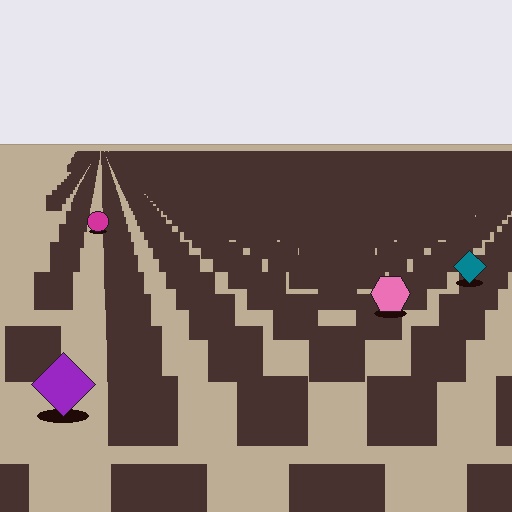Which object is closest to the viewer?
The purple diamond is closest. The texture marks near it are larger and more spread out.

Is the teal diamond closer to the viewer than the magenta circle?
Yes. The teal diamond is closer — you can tell from the texture gradient: the ground texture is coarser near it.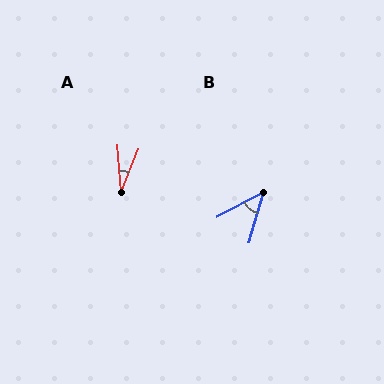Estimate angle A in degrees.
Approximately 25 degrees.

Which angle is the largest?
B, at approximately 46 degrees.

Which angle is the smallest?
A, at approximately 25 degrees.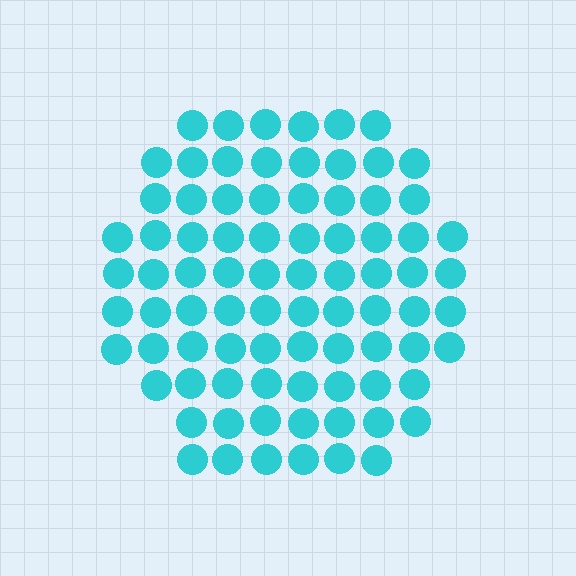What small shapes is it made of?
It is made of small circles.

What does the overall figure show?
The overall figure shows a hexagon.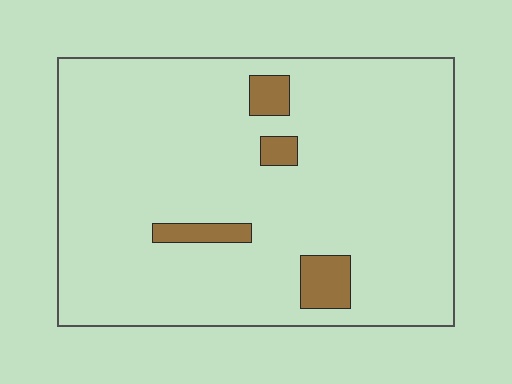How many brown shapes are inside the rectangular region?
4.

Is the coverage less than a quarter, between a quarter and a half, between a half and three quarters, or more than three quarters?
Less than a quarter.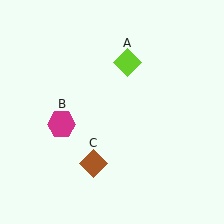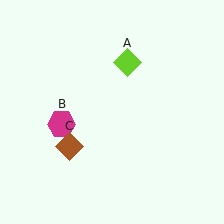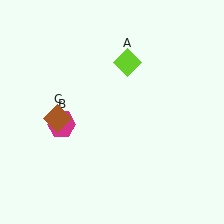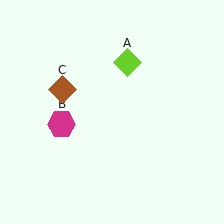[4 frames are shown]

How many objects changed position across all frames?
1 object changed position: brown diamond (object C).